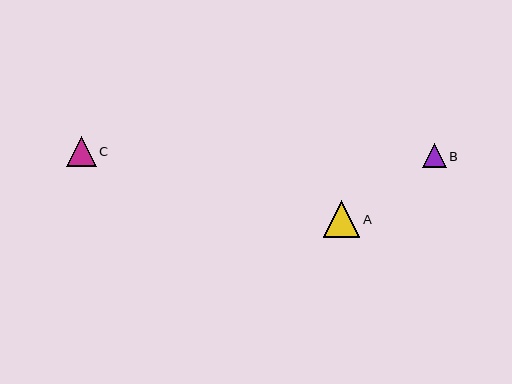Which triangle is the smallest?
Triangle B is the smallest with a size of approximately 24 pixels.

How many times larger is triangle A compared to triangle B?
Triangle A is approximately 1.6 times the size of triangle B.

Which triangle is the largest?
Triangle A is the largest with a size of approximately 37 pixels.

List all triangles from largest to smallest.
From largest to smallest: A, C, B.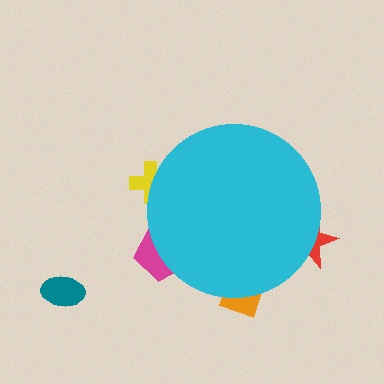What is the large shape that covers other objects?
A cyan circle.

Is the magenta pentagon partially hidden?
Yes, the magenta pentagon is partially hidden behind the cyan circle.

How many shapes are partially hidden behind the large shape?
4 shapes are partially hidden.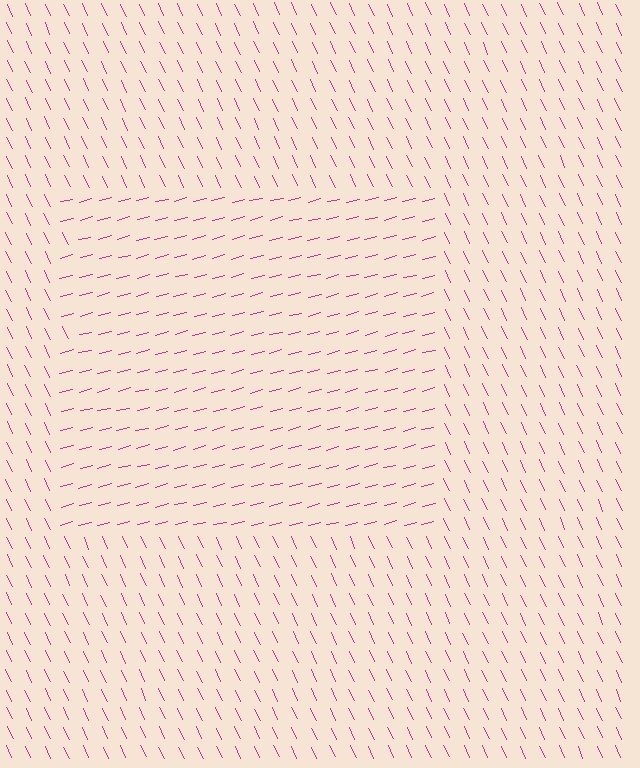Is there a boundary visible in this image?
Yes, there is a texture boundary formed by a change in line orientation.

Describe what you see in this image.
The image is filled with small magenta line segments. A rectangle region in the image has lines oriented differently from the surrounding lines, creating a visible texture boundary.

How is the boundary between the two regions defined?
The boundary is defined purely by a change in line orientation (approximately 79 degrees difference). All lines are the same color and thickness.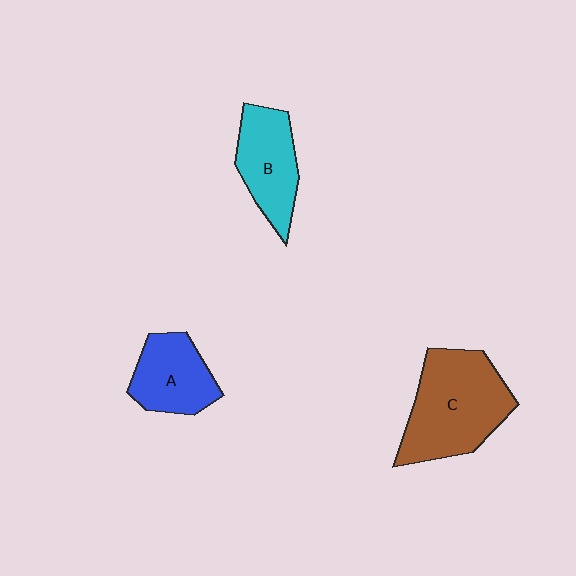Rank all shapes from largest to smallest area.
From largest to smallest: C (brown), B (cyan), A (blue).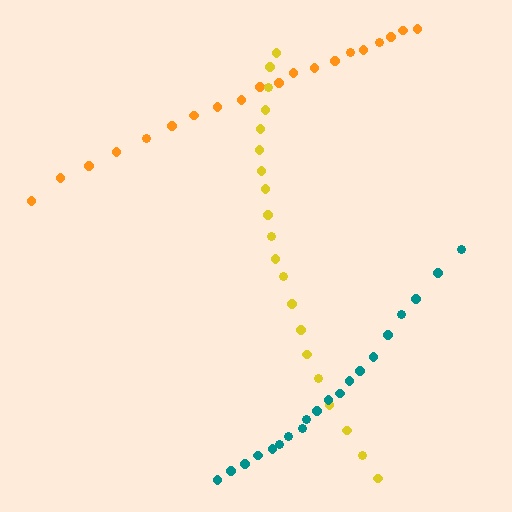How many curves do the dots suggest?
There are 3 distinct paths.